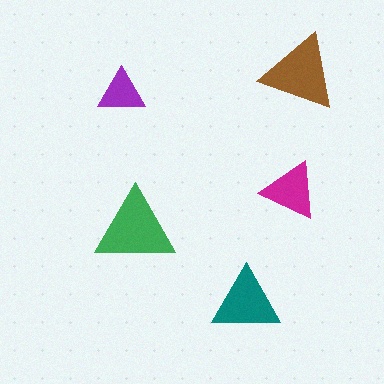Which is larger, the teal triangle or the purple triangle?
The teal one.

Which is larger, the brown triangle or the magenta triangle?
The brown one.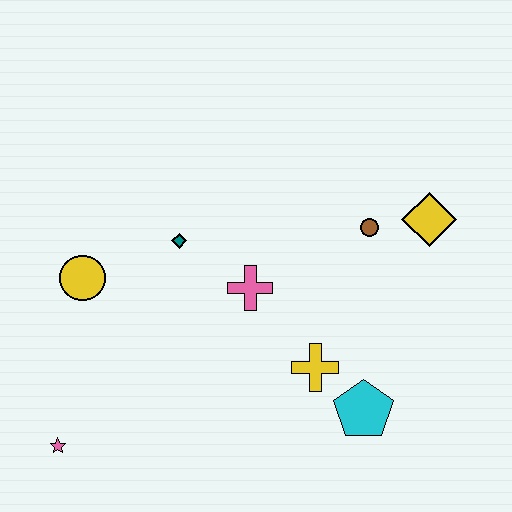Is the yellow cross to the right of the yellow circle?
Yes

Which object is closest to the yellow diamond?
The brown circle is closest to the yellow diamond.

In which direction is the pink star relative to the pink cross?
The pink star is to the left of the pink cross.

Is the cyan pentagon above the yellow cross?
No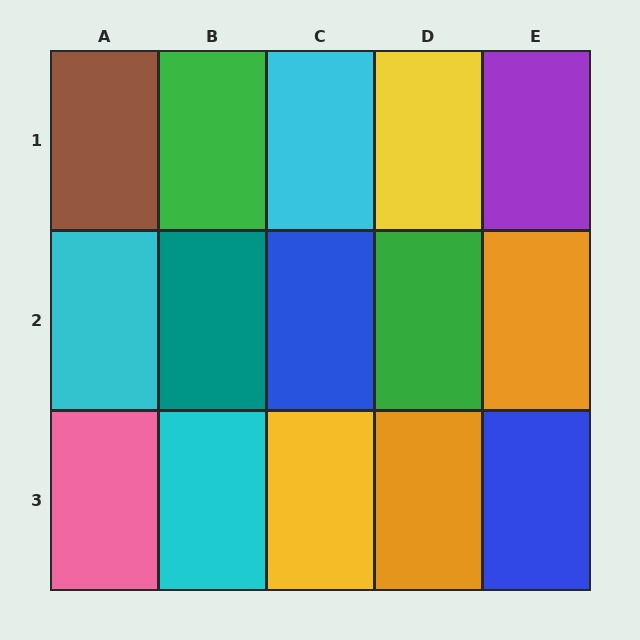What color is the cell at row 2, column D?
Green.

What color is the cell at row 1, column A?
Brown.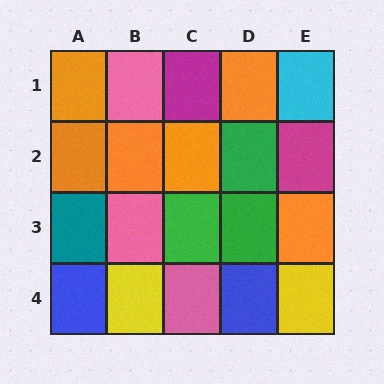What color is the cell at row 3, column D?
Green.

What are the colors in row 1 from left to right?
Orange, pink, magenta, orange, cyan.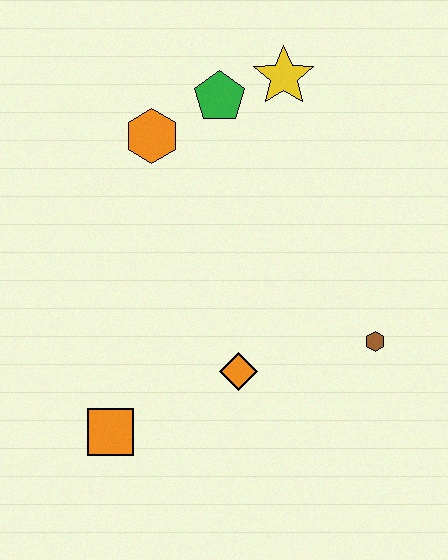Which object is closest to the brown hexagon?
The orange diamond is closest to the brown hexagon.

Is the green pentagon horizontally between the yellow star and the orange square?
Yes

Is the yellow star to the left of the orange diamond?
No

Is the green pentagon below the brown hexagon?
No